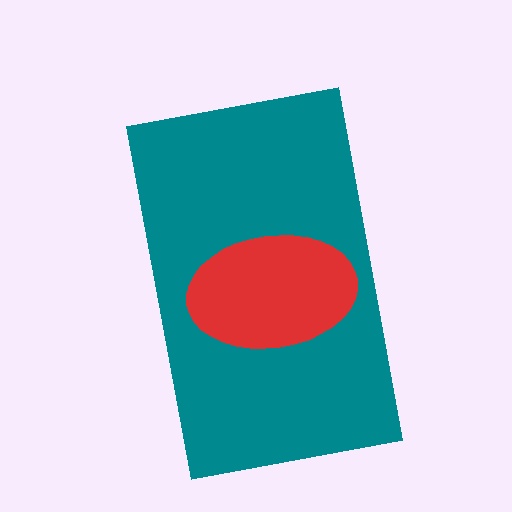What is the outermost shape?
The teal rectangle.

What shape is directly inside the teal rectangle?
The red ellipse.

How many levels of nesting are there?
2.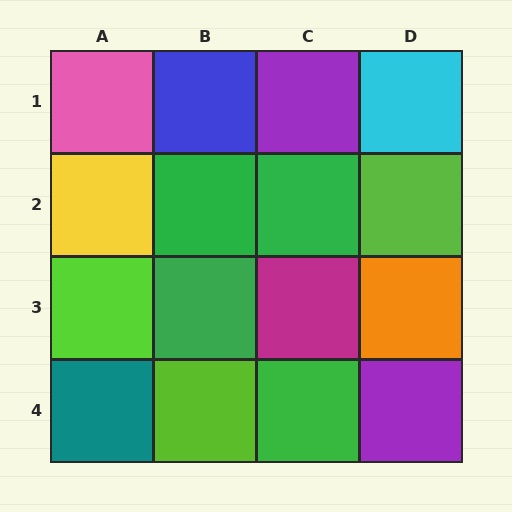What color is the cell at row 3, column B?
Green.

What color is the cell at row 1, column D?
Cyan.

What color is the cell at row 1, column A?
Pink.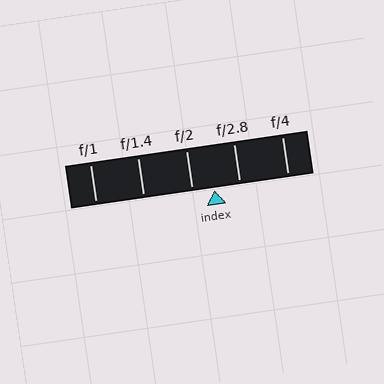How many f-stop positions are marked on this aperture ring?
There are 5 f-stop positions marked.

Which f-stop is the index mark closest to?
The index mark is closest to f/2.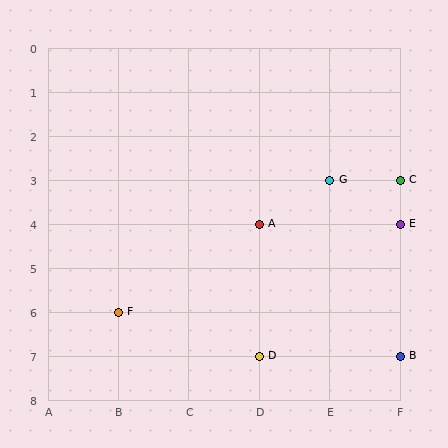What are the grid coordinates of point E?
Point E is at grid coordinates (F, 4).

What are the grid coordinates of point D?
Point D is at grid coordinates (D, 7).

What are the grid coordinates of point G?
Point G is at grid coordinates (E, 3).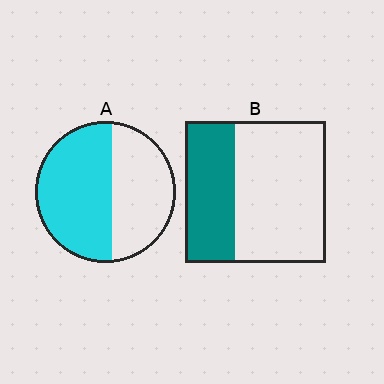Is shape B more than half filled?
No.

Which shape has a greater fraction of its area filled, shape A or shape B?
Shape A.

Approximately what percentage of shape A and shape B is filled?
A is approximately 55% and B is approximately 35%.